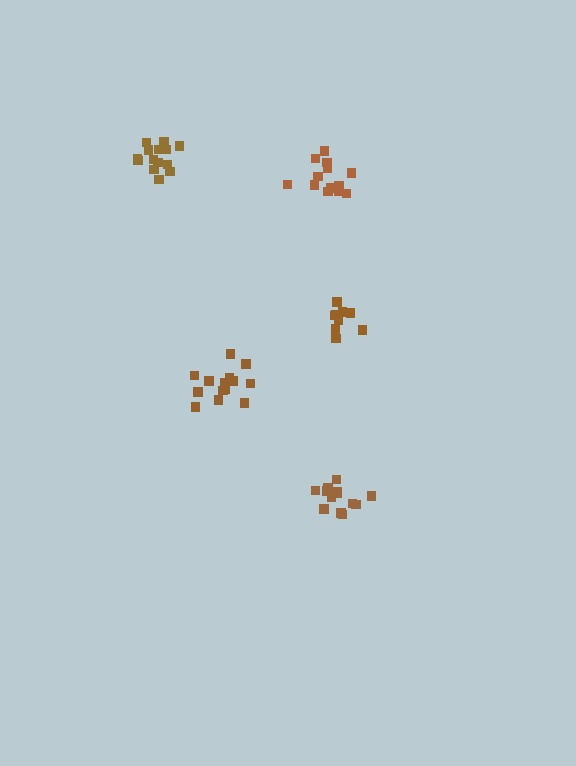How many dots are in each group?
Group 1: 14 dots, Group 2: 14 dots, Group 3: 14 dots, Group 4: 9 dots, Group 5: 14 dots (65 total).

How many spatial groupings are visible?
There are 5 spatial groupings.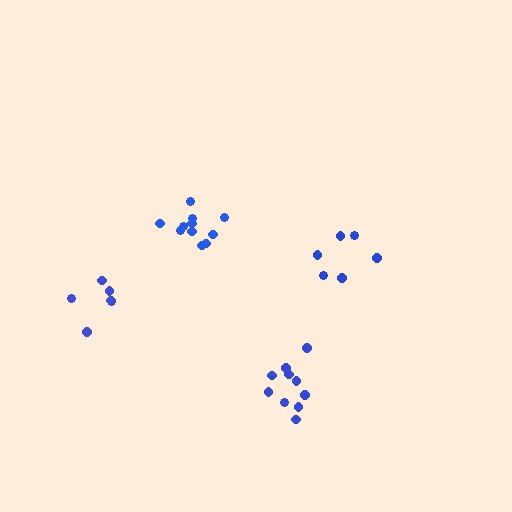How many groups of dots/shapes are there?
There are 4 groups.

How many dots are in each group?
Group 1: 6 dots, Group 2: 10 dots, Group 3: 6 dots, Group 4: 11 dots (33 total).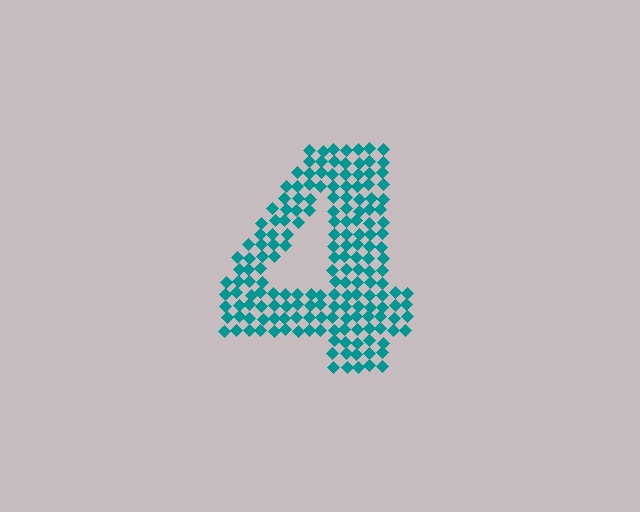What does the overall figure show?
The overall figure shows the digit 4.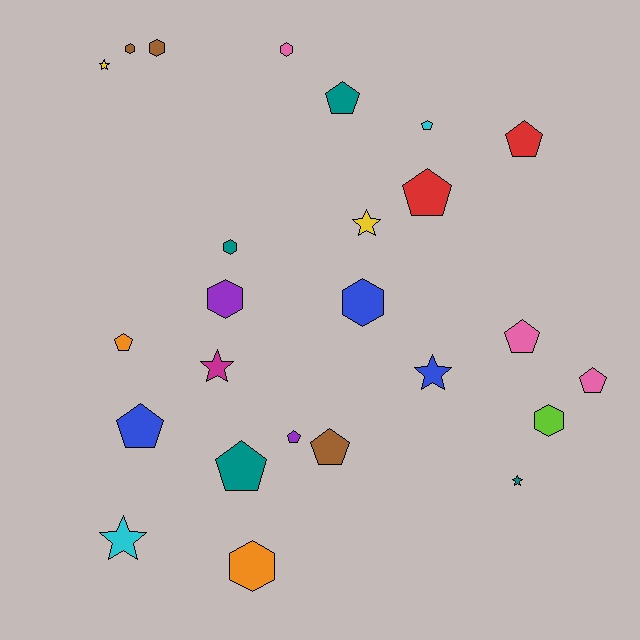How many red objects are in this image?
There are 2 red objects.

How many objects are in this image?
There are 25 objects.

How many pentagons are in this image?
There are 11 pentagons.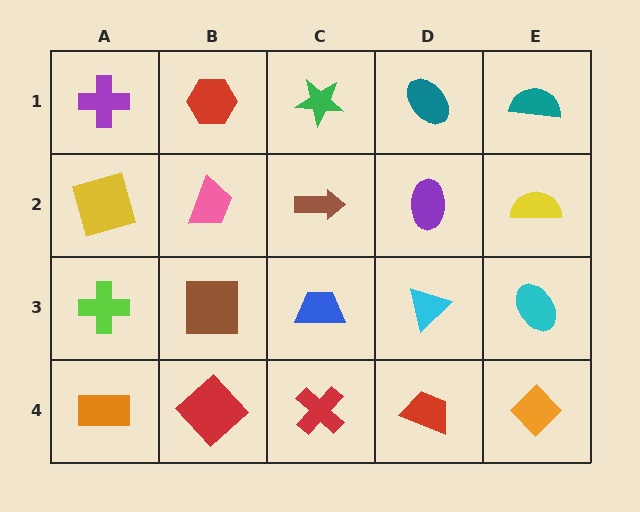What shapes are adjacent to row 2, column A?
A purple cross (row 1, column A), a lime cross (row 3, column A), a pink trapezoid (row 2, column B).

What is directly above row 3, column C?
A brown arrow.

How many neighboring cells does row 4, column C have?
3.